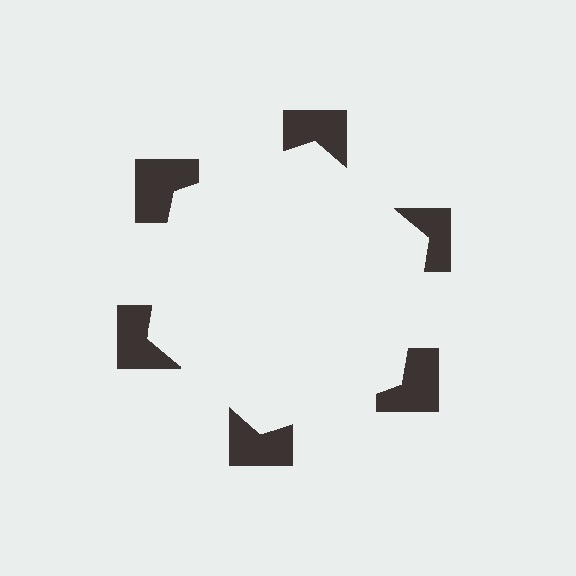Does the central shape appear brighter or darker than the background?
It typically appears slightly brighter than the background, even though no actual brightness change is drawn.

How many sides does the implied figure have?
6 sides.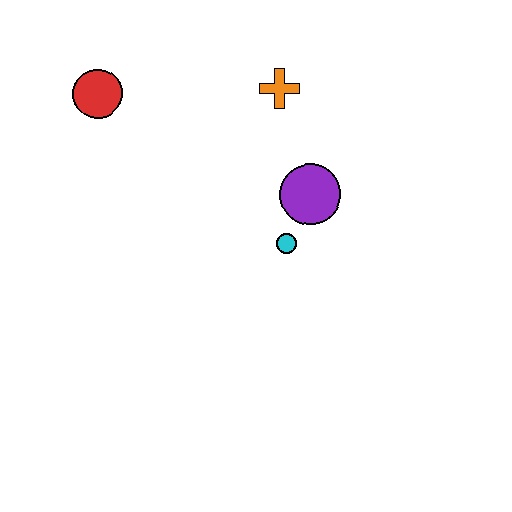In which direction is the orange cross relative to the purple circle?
The orange cross is above the purple circle.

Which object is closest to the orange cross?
The purple circle is closest to the orange cross.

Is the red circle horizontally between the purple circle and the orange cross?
No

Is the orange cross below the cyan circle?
No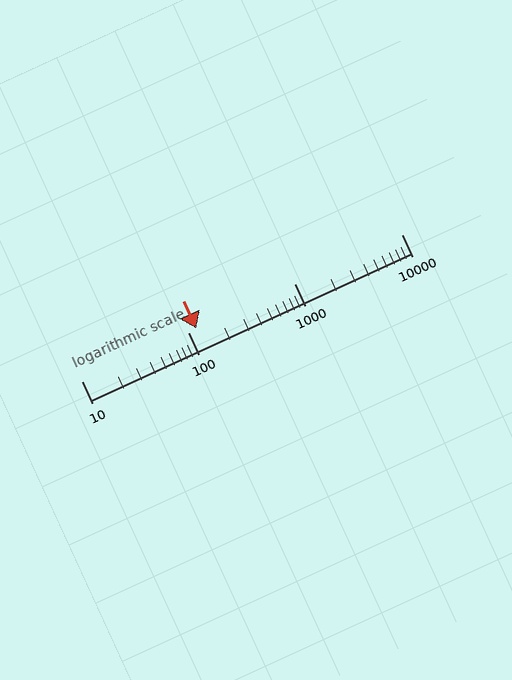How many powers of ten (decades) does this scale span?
The scale spans 3 decades, from 10 to 10000.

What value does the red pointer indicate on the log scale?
The pointer indicates approximately 120.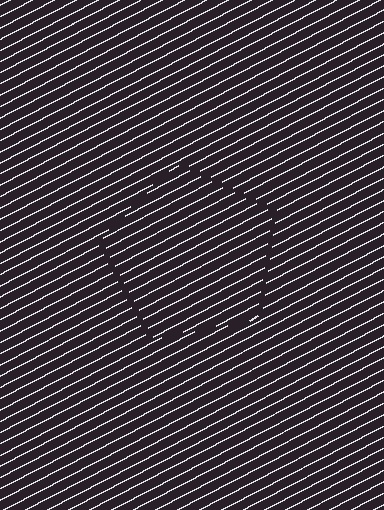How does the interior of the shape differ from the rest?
The interior of the shape contains the same grating, shifted by half a period — the contour is defined by the phase discontinuity where line-ends from the inner and outer gratings abut.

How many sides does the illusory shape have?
5 sides — the line-ends trace a pentagon.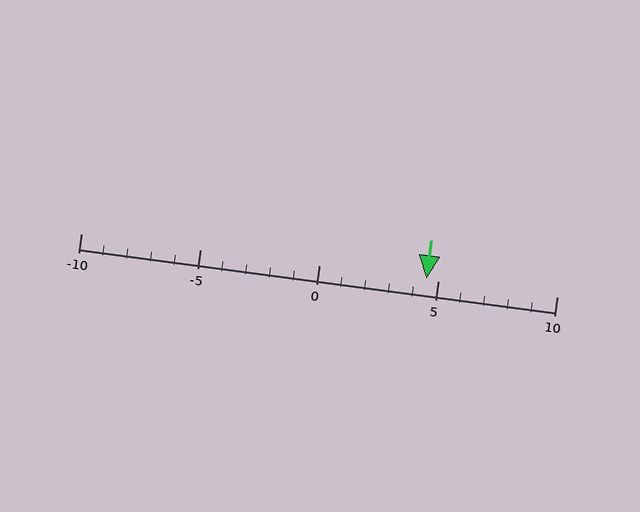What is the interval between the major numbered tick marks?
The major tick marks are spaced 5 units apart.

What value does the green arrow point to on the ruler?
The green arrow points to approximately 4.